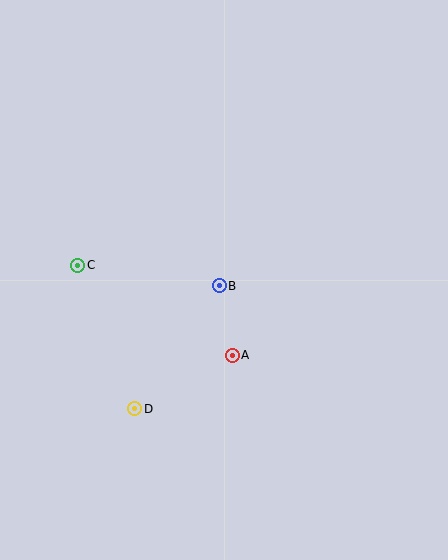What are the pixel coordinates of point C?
Point C is at (78, 265).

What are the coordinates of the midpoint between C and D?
The midpoint between C and D is at (106, 337).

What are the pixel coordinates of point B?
Point B is at (219, 286).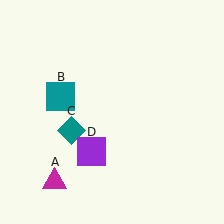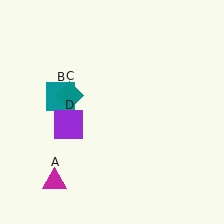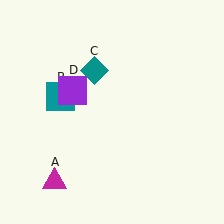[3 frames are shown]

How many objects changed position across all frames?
2 objects changed position: teal diamond (object C), purple square (object D).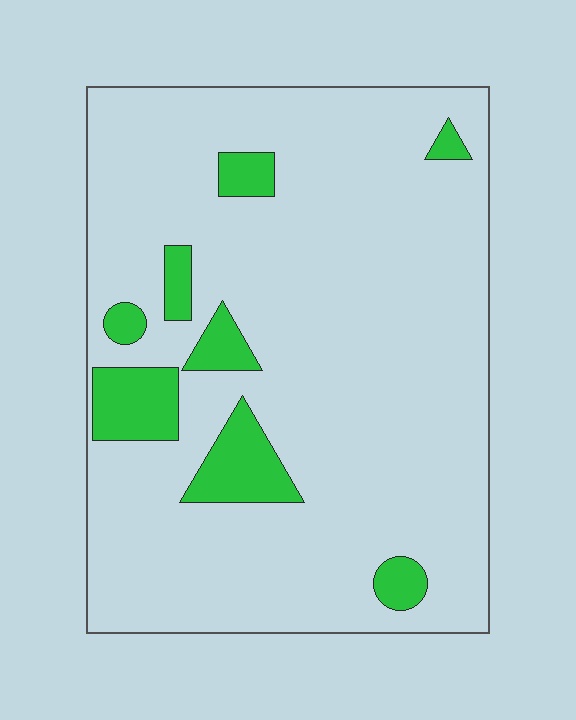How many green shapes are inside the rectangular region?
8.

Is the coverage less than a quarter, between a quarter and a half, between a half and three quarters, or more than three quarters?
Less than a quarter.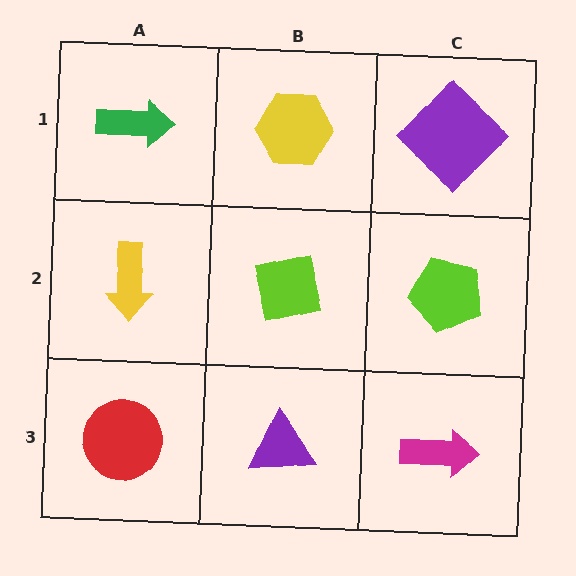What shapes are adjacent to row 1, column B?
A lime square (row 2, column B), a green arrow (row 1, column A), a purple diamond (row 1, column C).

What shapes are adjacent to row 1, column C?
A lime pentagon (row 2, column C), a yellow hexagon (row 1, column B).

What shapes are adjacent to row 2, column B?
A yellow hexagon (row 1, column B), a purple triangle (row 3, column B), a yellow arrow (row 2, column A), a lime pentagon (row 2, column C).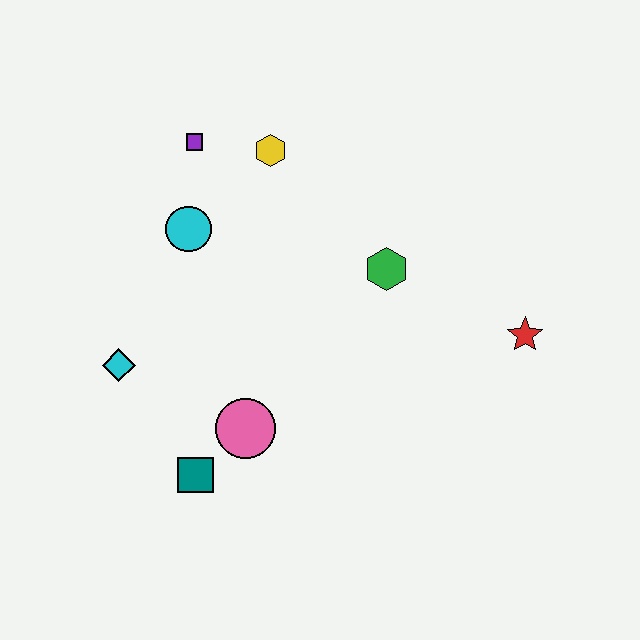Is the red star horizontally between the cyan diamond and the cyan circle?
No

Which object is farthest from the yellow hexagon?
The teal square is farthest from the yellow hexagon.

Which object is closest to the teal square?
The pink circle is closest to the teal square.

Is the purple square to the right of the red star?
No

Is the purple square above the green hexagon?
Yes